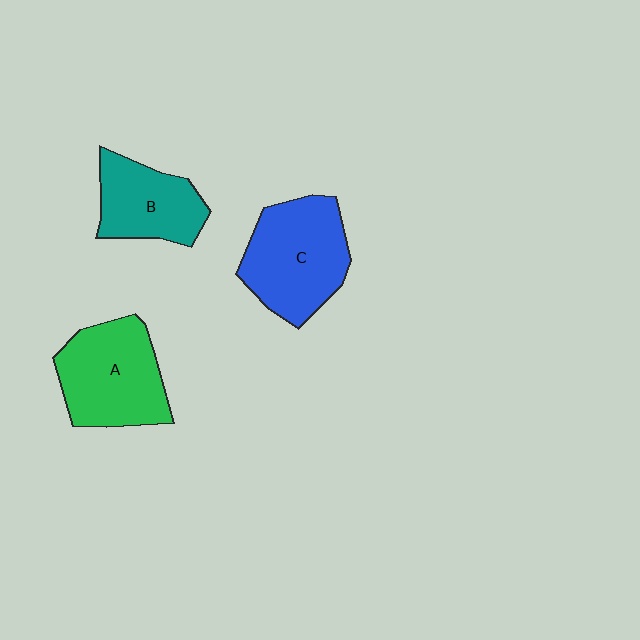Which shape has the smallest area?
Shape B (teal).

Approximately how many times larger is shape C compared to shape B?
Approximately 1.4 times.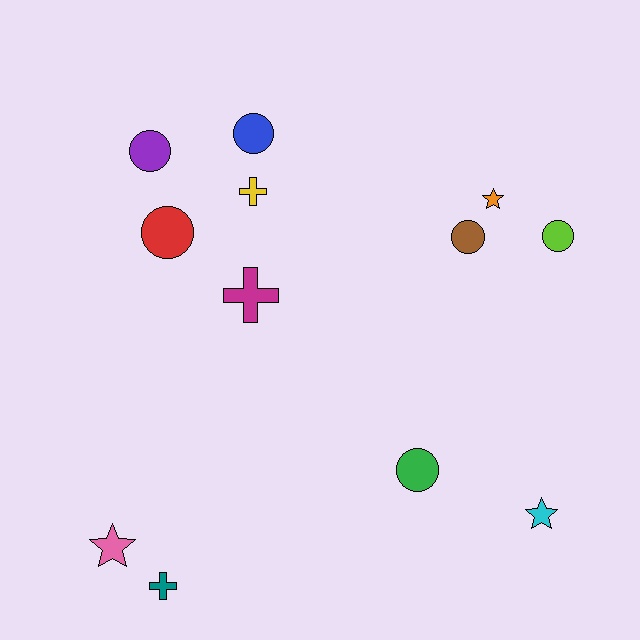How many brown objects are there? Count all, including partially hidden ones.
There is 1 brown object.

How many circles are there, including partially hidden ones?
There are 6 circles.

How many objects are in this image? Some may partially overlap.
There are 12 objects.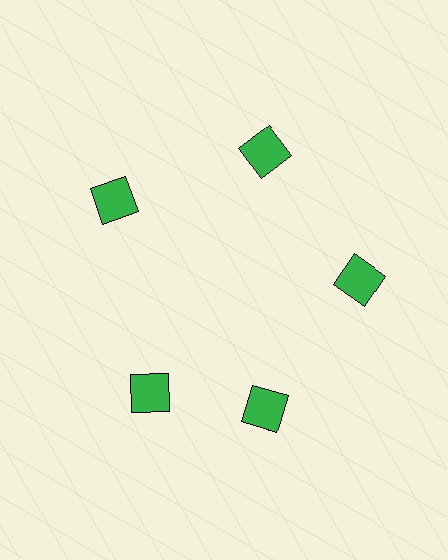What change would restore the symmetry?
The symmetry would be restored by rotating it back into even spacing with its neighbors so that all 5 squares sit at equal angles and equal distance from the center.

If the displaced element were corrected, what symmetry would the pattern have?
It would have 5-fold rotational symmetry — the pattern would map onto itself every 72 degrees.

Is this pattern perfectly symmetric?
No. The 5 green squares are arranged in a ring, but one element near the 8 o'clock position is rotated out of alignment along the ring, breaking the 5-fold rotational symmetry.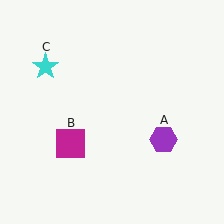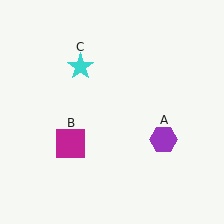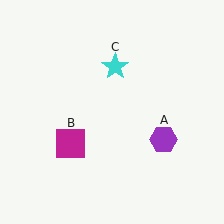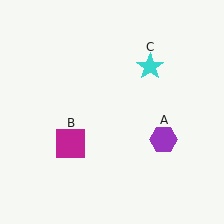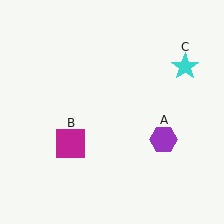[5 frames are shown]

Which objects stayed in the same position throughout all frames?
Purple hexagon (object A) and magenta square (object B) remained stationary.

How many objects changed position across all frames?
1 object changed position: cyan star (object C).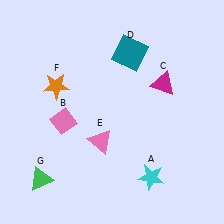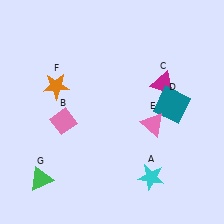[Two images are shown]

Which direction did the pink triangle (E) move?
The pink triangle (E) moved right.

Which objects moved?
The objects that moved are: the teal square (D), the pink triangle (E).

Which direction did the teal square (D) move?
The teal square (D) moved down.